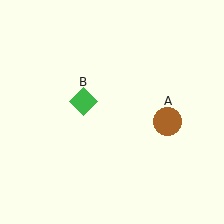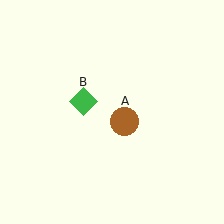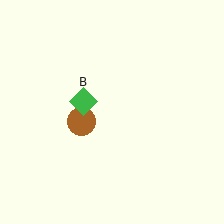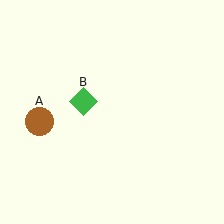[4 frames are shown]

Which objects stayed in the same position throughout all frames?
Green diamond (object B) remained stationary.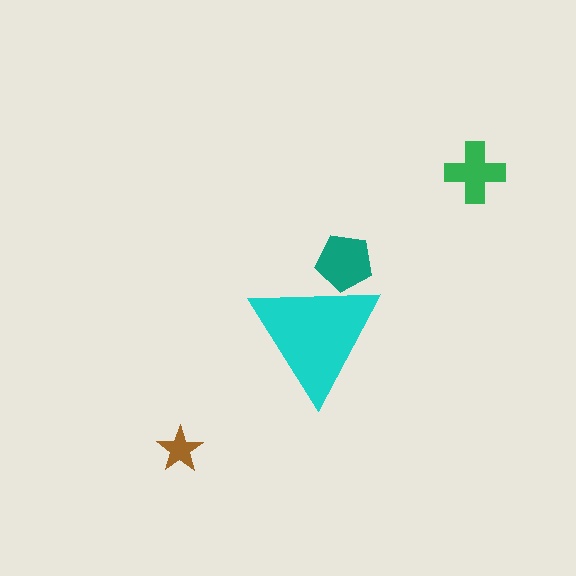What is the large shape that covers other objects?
A cyan triangle.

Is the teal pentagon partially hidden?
Yes, the teal pentagon is partially hidden behind the cyan triangle.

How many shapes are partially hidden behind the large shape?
1 shape is partially hidden.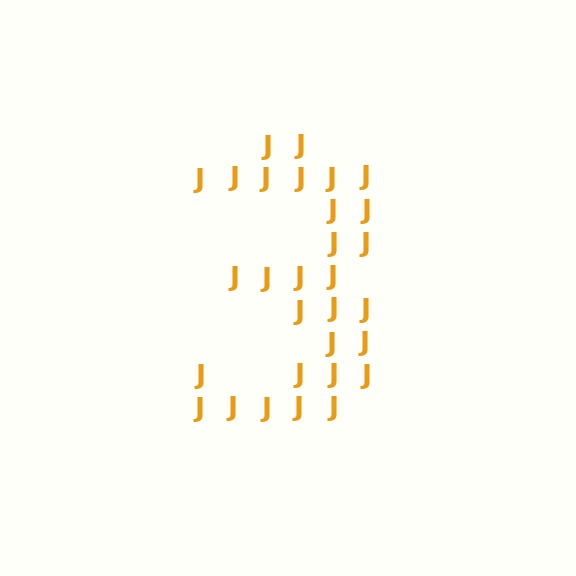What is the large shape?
The large shape is the digit 3.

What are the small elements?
The small elements are letter J's.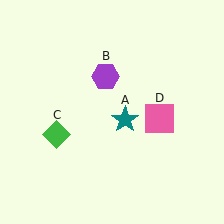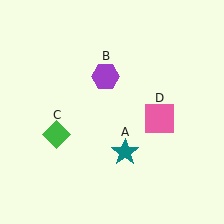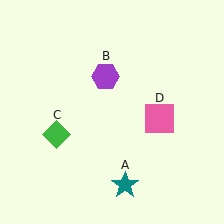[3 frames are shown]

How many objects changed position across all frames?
1 object changed position: teal star (object A).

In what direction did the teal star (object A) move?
The teal star (object A) moved down.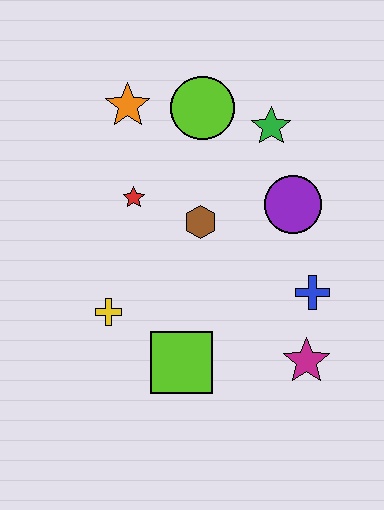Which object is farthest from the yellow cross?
The green star is farthest from the yellow cross.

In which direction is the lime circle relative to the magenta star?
The lime circle is above the magenta star.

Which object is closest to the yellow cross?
The lime square is closest to the yellow cross.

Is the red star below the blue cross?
No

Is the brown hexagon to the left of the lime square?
No